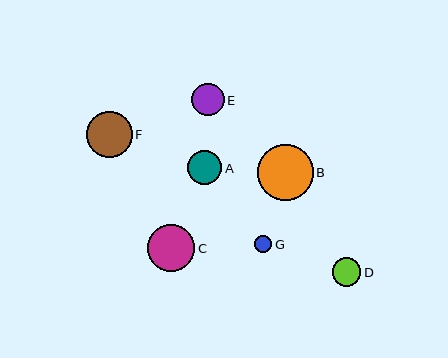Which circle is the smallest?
Circle G is the smallest with a size of approximately 17 pixels.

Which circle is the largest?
Circle B is the largest with a size of approximately 56 pixels.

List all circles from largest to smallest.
From largest to smallest: B, C, F, A, E, D, G.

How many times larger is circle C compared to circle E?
Circle C is approximately 1.4 times the size of circle E.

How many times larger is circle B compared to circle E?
Circle B is approximately 1.7 times the size of circle E.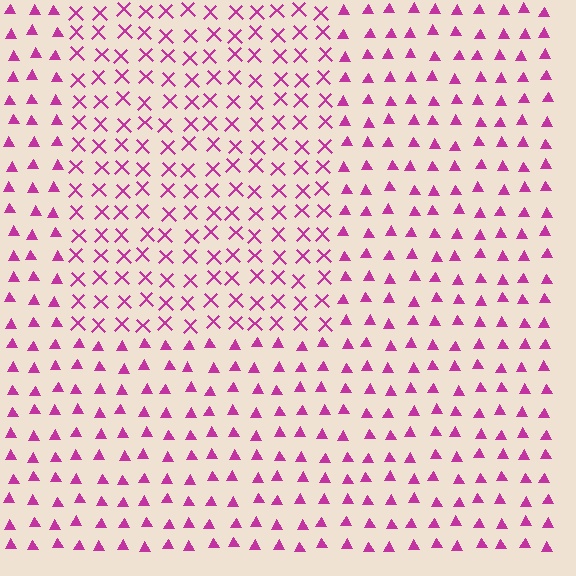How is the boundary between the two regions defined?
The boundary is defined by a change in element shape: X marks inside vs. triangles outside. All elements share the same color and spacing.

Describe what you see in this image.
The image is filled with small magenta elements arranged in a uniform grid. A rectangle-shaped region contains X marks, while the surrounding area contains triangles. The boundary is defined purely by the change in element shape.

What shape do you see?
I see a rectangle.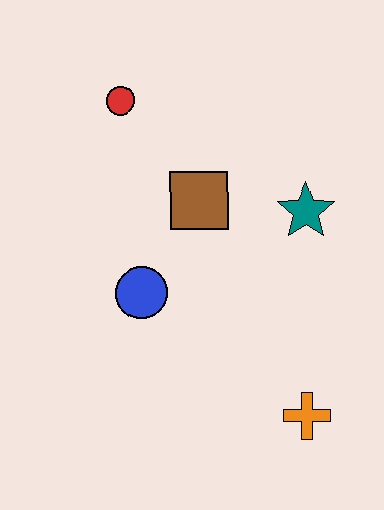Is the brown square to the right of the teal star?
No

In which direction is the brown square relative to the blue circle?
The brown square is above the blue circle.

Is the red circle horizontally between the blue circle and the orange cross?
No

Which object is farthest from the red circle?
The orange cross is farthest from the red circle.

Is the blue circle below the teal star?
Yes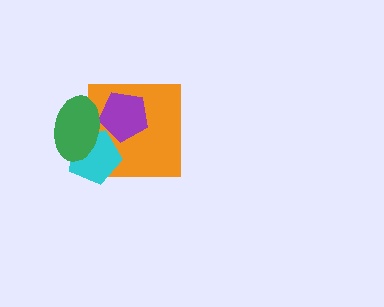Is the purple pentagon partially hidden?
Yes, it is partially covered by another shape.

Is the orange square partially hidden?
Yes, it is partially covered by another shape.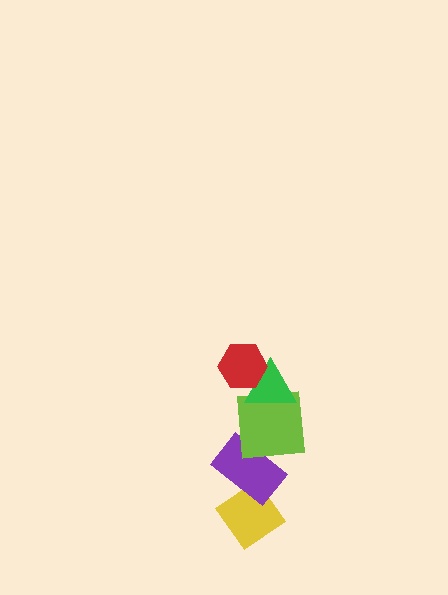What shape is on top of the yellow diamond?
The purple rectangle is on top of the yellow diamond.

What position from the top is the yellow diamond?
The yellow diamond is 5th from the top.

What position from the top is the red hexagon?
The red hexagon is 1st from the top.